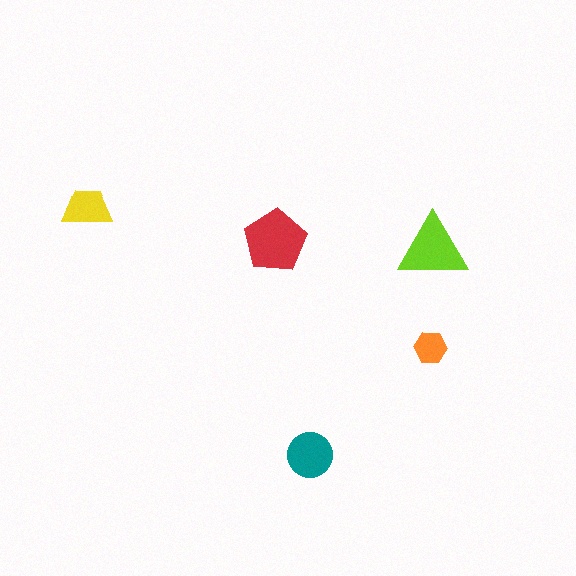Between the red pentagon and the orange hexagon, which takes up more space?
The red pentagon.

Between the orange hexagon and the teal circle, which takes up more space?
The teal circle.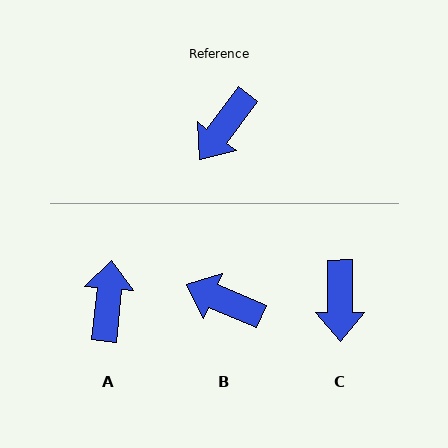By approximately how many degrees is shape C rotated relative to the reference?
Approximately 37 degrees counter-clockwise.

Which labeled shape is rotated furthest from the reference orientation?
A, about 149 degrees away.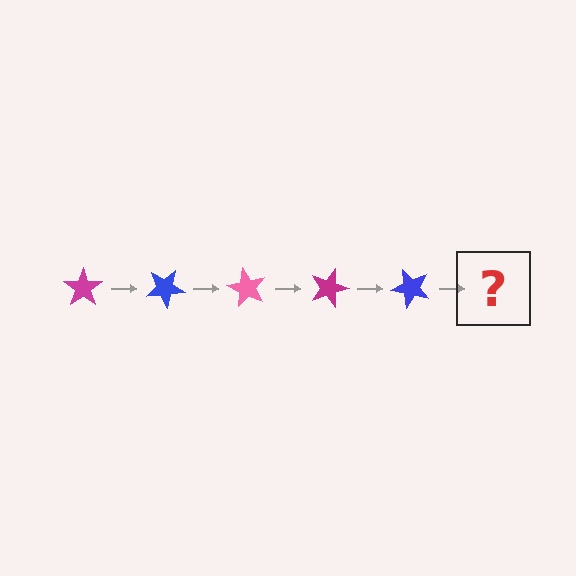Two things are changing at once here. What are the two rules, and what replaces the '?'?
The two rules are that it rotates 30 degrees each step and the color cycles through magenta, blue, and pink. The '?' should be a pink star, rotated 150 degrees from the start.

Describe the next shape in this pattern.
It should be a pink star, rotated 150 degrees from the start.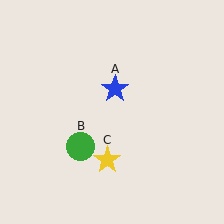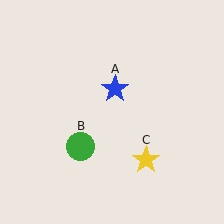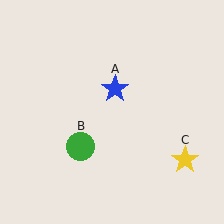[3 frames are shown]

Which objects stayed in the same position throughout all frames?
Blue star (object A) and green circle (object B) remained stationary.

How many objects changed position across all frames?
1 object changed position: yellow star (object C).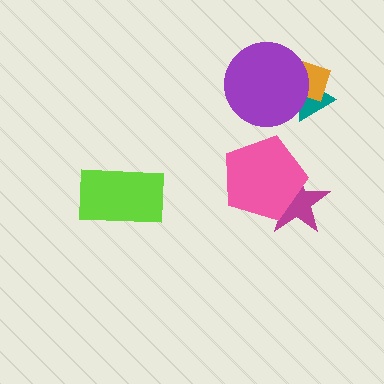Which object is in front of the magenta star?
The pink pentagon is in front of the magenta star.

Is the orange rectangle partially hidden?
Yes, it is partially covered by another shape.